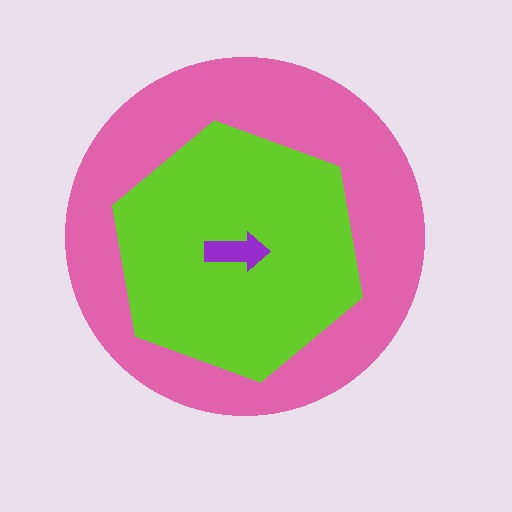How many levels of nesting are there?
3.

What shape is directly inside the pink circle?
The lime hexagon.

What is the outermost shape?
The pink circle.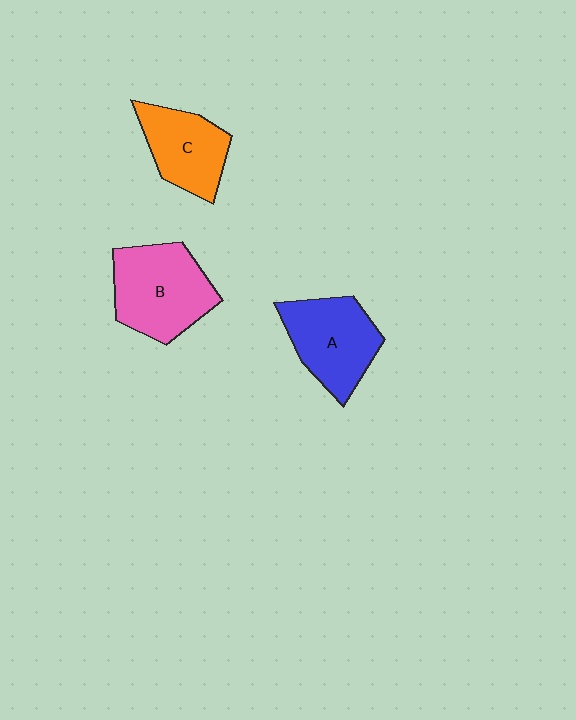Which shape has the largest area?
Shape B (pink).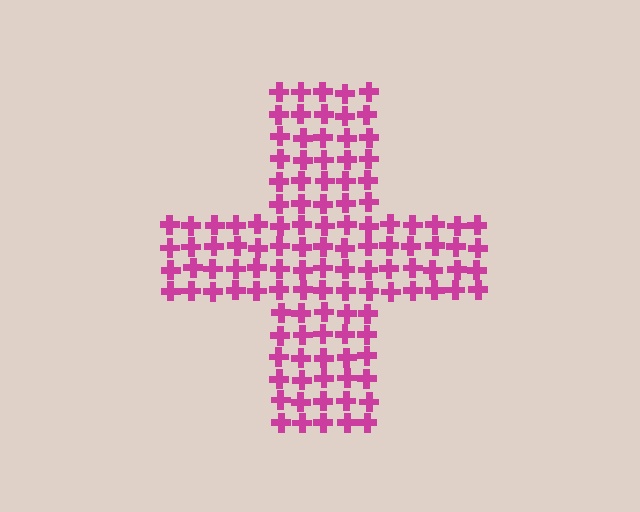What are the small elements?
The small elements are crosses.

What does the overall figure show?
The overall figure shows a cross.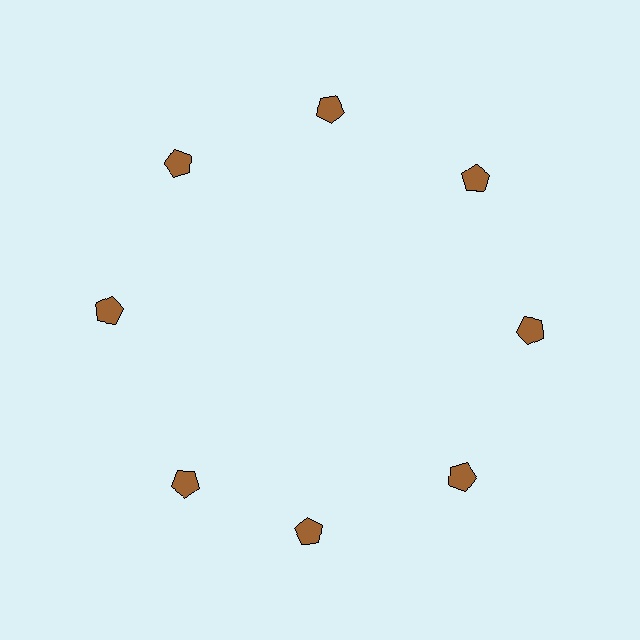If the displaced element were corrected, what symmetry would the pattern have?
It would have 8-fold rotational symmetry — the pattern would map onto itself every 45 degrees.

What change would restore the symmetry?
The symmetry would be restored by rotating it back into even spacing with its neighbors so that all 8 pentagons sit at equal angles and equal distance from the center.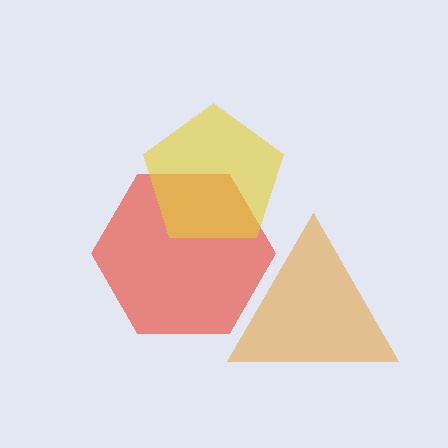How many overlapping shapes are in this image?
There are 3 overlapping shapes in the image.